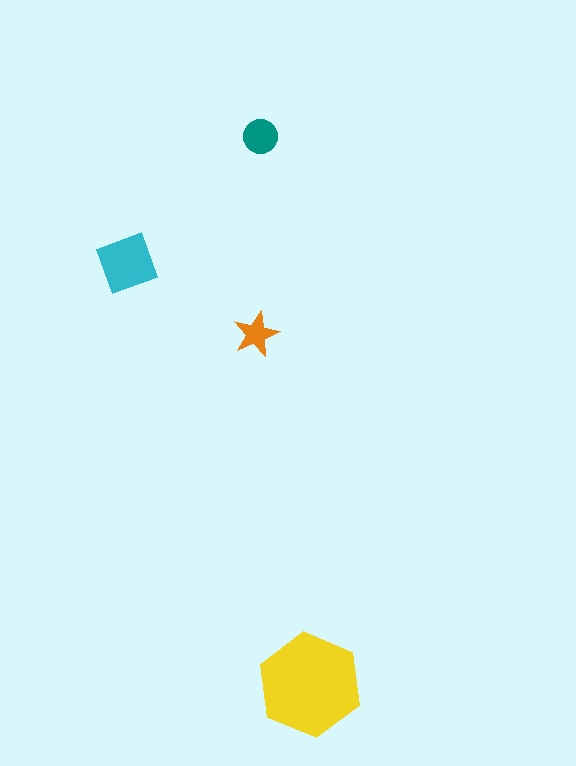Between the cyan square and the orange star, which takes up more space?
The cyan square.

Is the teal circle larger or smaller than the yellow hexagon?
Smaller.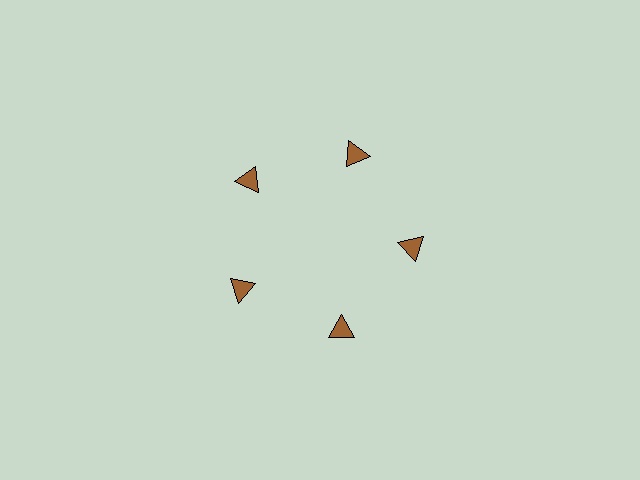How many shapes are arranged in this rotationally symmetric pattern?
There are 5 shapes, arranged in 5 groups of 1.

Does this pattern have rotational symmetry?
Yes, this pattern has 5-fold rotational symmetry. It looks the same after rotating 72 degrees around the center.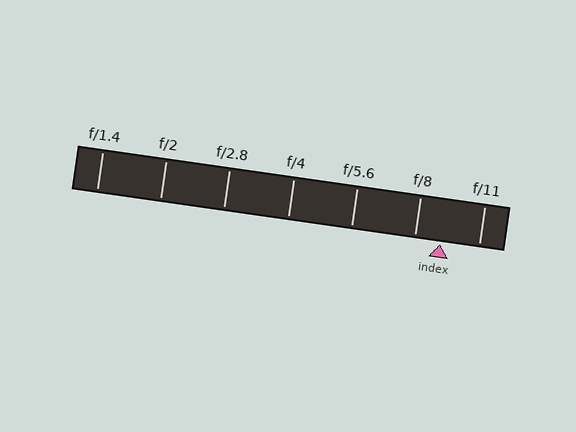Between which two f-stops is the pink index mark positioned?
The index mark is between f/8 and f/11.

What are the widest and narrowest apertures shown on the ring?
The widest aperture shown is f/1.4 and the narrowest is f/11.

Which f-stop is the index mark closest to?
The index mark is closest to f/8.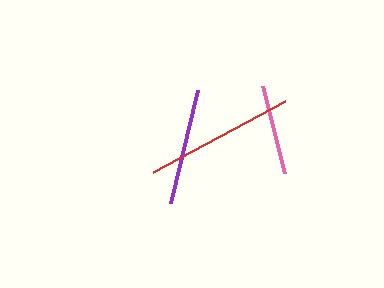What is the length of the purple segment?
The purple segment is approximately 116 pixels long.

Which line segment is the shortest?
The pink line is the shortest at approximately 90 pixels.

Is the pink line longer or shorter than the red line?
The red line is longer than the pink line.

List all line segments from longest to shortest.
From longest to shortest: red, purple, pink.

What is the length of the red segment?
The red segment is approximately 150 pixels long.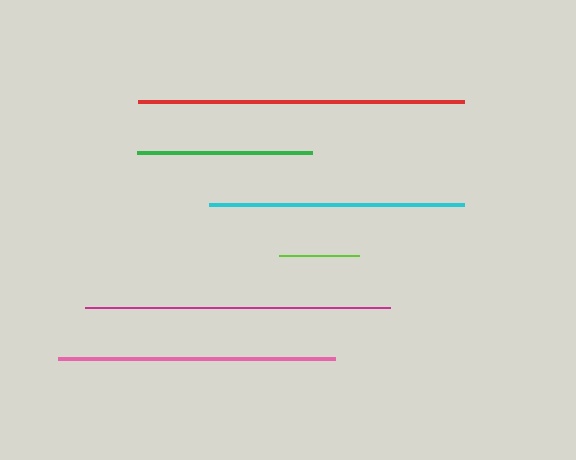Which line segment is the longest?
The red line is the longest at approximately 326 pixels.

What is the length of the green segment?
The green segment is approximately 175 pixels long.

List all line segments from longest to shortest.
From longest to shortest: red, magenta, pink, cyan, green, lime.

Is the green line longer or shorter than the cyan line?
The cyan line is longer than the green line.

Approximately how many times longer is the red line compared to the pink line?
The red line is approximately 1.2 times the length of the pink line.